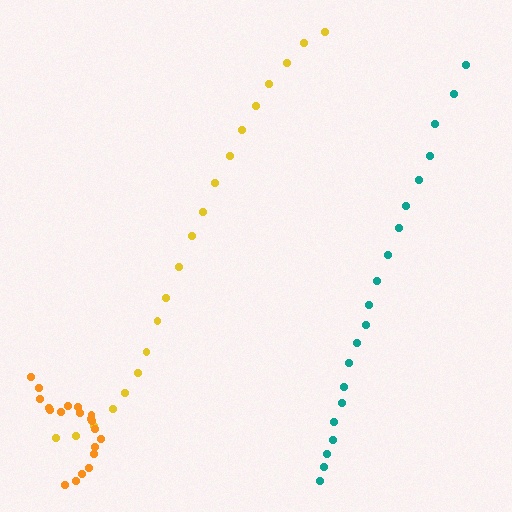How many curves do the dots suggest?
There are 3 distinct paths.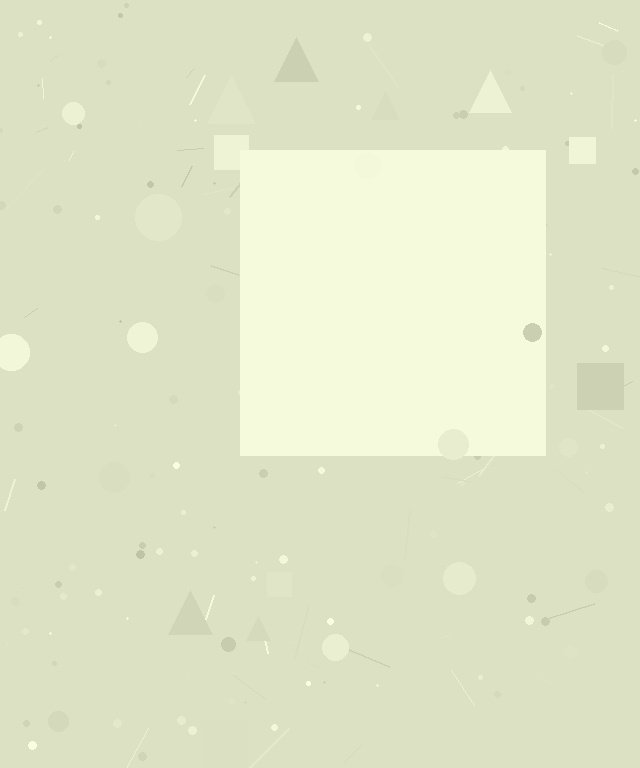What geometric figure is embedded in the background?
A square is embedded in the background.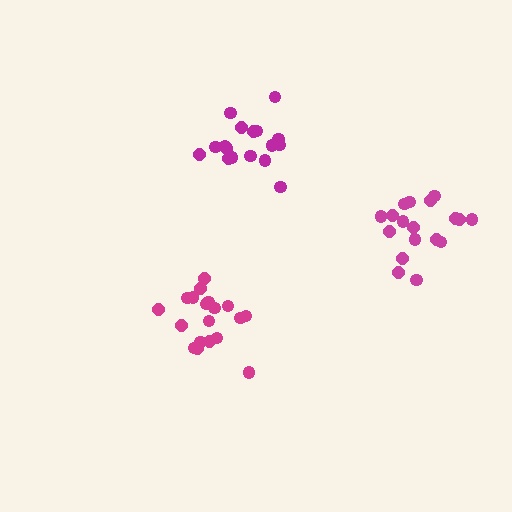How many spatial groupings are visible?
There are 3 spatial groupings.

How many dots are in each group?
Group 1: 17 dots, Group 2: 19 dots, Group 3: 18 dots (54 total).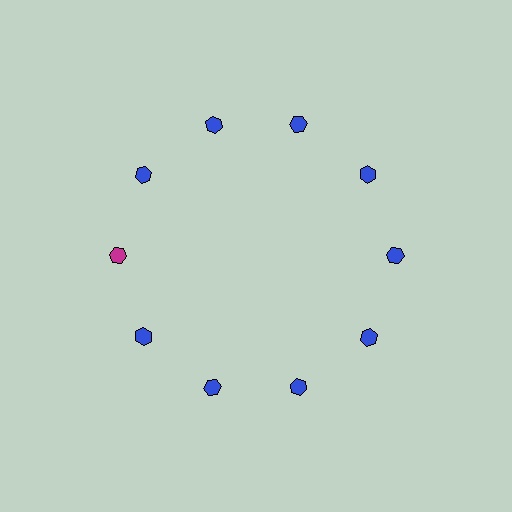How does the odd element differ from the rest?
It has a different color: magenta instead of blue.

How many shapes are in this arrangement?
There are 10 shapes arranged in a ring pattern.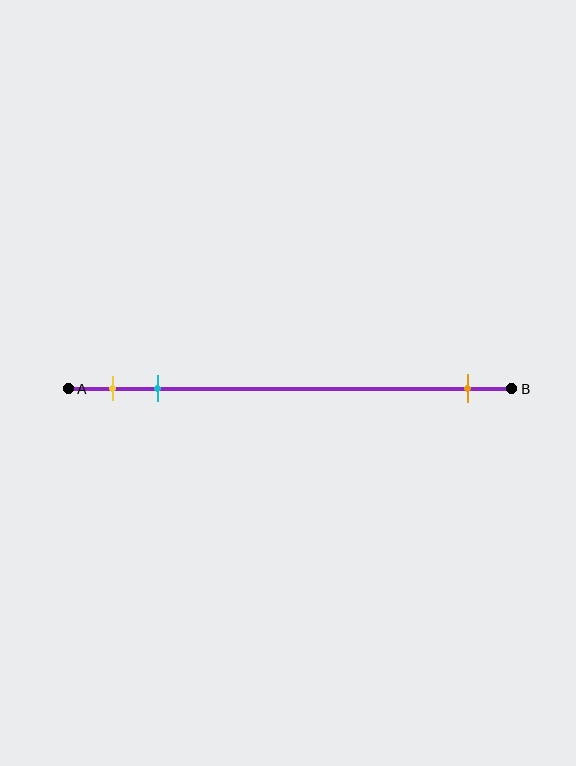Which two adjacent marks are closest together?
The yellow and cyan marks are the closest adjacent pair.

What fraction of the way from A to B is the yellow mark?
The yellow mark is approximately 10% (0.1) of the way from A to B.